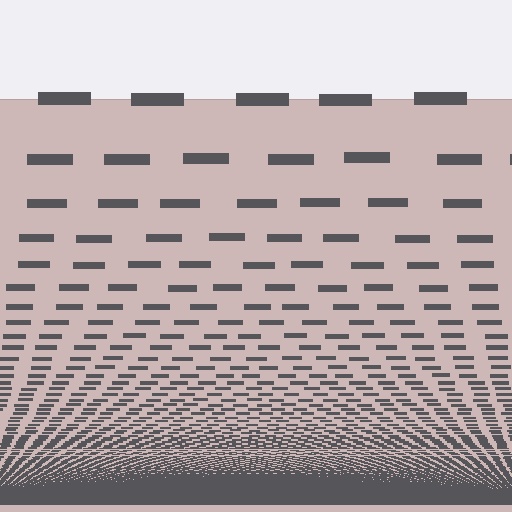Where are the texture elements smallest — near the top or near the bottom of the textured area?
Near the bottom.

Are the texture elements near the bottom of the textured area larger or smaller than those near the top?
Smaller. The gradient is inverted — elements near the bottom are smaller and denser.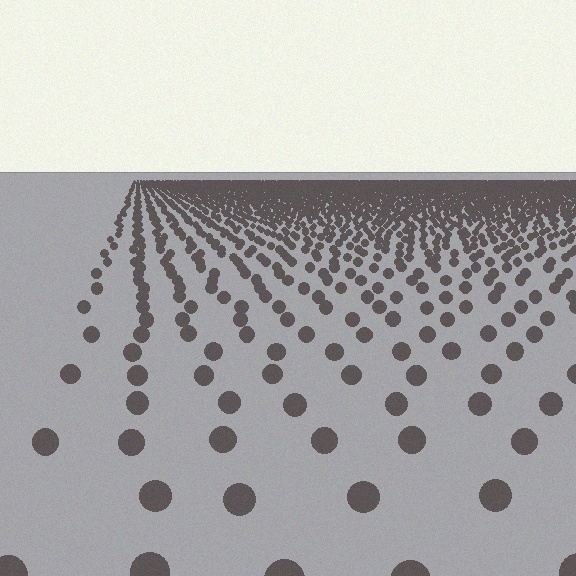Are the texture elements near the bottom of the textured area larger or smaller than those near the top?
Larger. Near the bottom, elements are closer to the viewer and appear at a bigger on-screen size.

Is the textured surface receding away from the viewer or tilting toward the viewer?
The surface is receding away from the viewer. Texture elements get smaller and denser toward the top.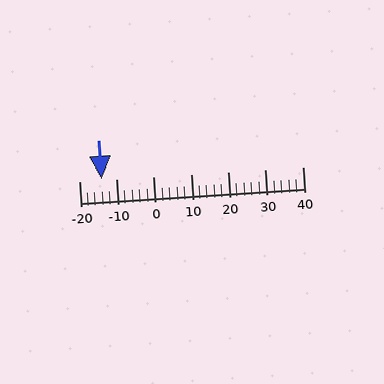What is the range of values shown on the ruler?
The ruler shows values from -20 to 40.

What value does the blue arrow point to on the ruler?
The blue arrow points to approximately -14.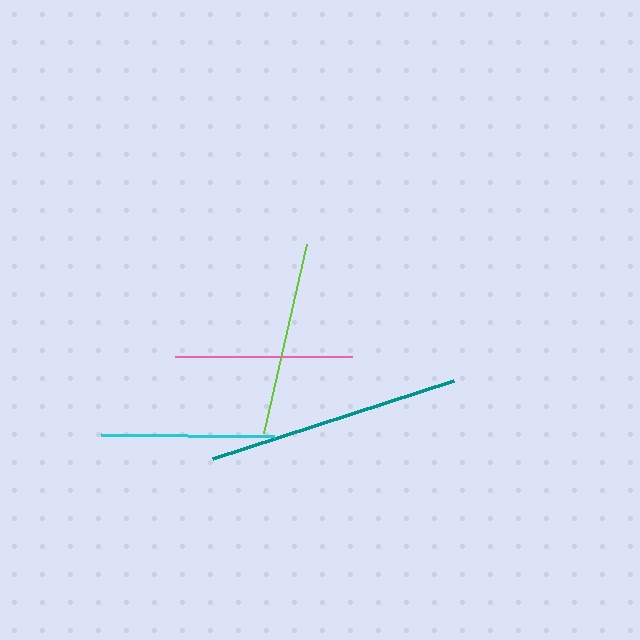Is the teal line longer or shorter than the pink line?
The teal line is longer than the pink line.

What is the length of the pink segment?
The pink segment is approximately 177 pixels long.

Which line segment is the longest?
The teal line is the longest at approximately 254 pixels.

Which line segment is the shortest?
The cyan line is the shortest at approximately 172 pixels.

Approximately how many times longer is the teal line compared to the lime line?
The teal line is approximately 1.3 times the length of the lime line.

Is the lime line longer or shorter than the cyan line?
The lime line is longer than the cyan line.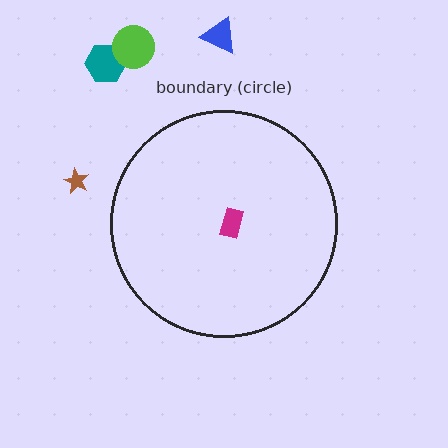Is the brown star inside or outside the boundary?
Outside.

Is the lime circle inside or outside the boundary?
Outside.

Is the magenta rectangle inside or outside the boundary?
Inside.